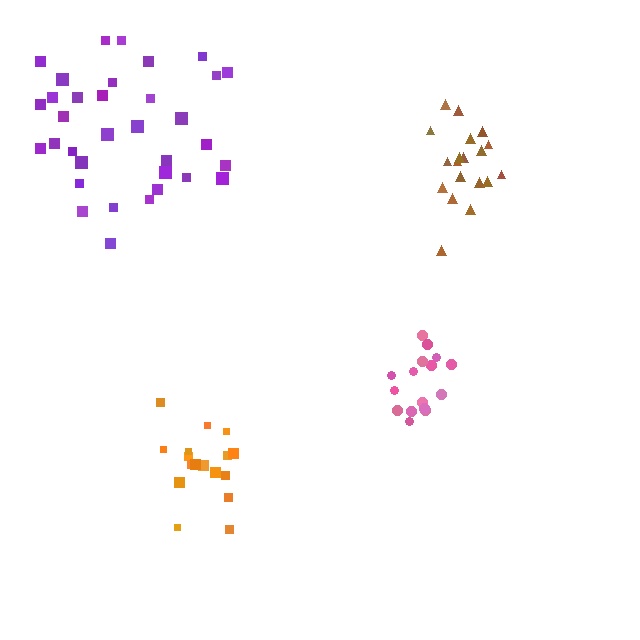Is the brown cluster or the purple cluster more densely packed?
Brown.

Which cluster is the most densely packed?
Pink.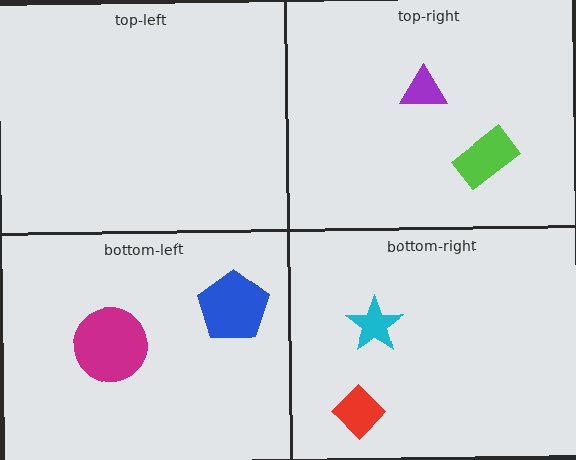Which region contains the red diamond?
The bottom-right region.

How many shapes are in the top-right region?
2.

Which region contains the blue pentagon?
The bottom-left region.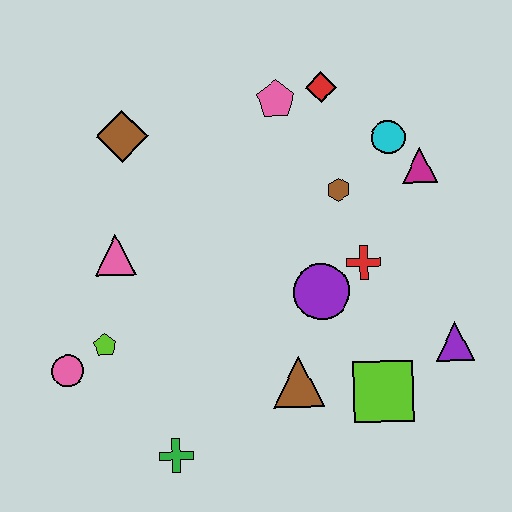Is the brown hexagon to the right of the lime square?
No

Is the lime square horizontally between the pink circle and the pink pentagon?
No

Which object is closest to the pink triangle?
The lime pentagon is closest to the pink triangle.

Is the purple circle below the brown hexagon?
Yes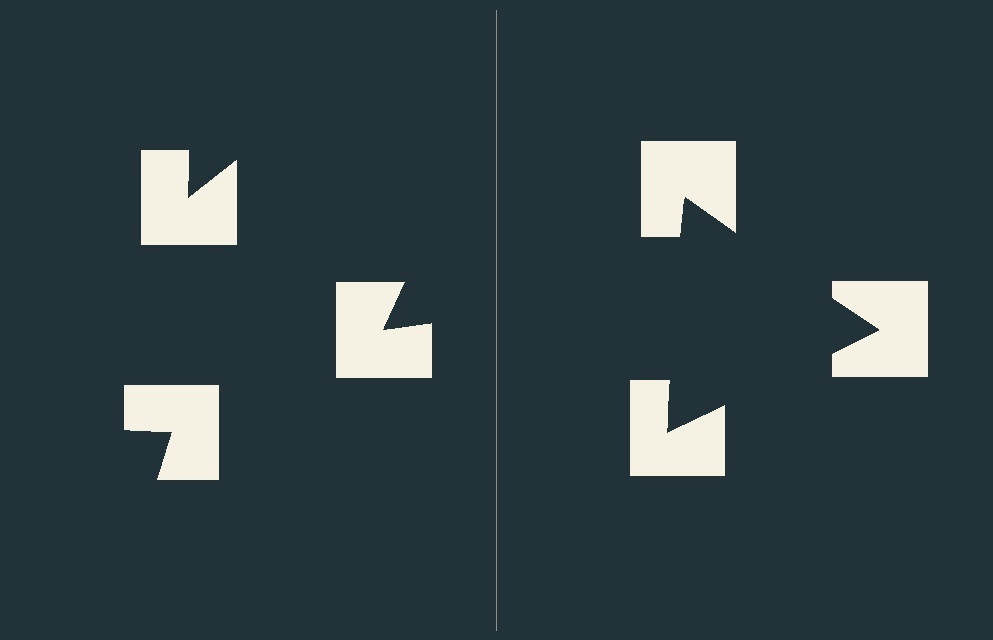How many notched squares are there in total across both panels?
6 — 3 on each side.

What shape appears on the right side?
An illusory triangle.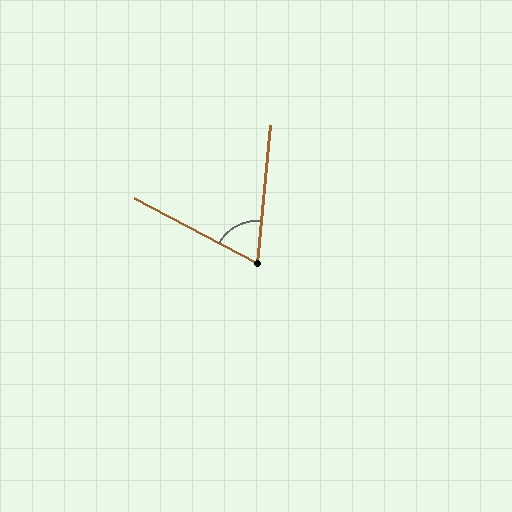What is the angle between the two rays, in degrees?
Approximately 68 degrees.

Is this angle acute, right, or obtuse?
It is acute.